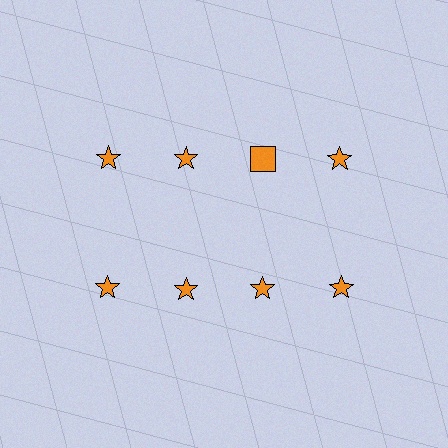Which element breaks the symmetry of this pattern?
The orange square in the top row, center column breaks the symmetry. All other shapes are orange stars.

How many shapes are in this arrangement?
There are 8 shapes arranged in a grid pattern.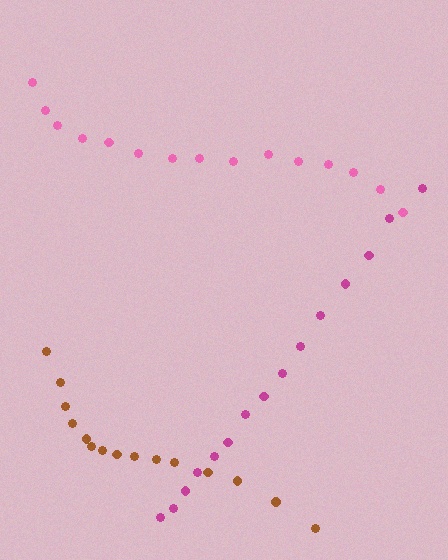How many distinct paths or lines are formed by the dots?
There are 3 distinct paths.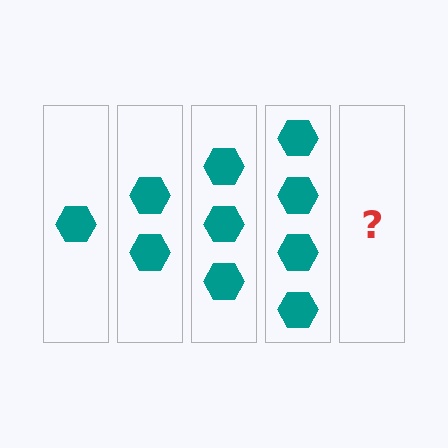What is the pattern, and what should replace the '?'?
The pattern is that each step adds one more hexagon. The '?' should be 5 hexagons.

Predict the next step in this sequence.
The next step is 5 hexagons.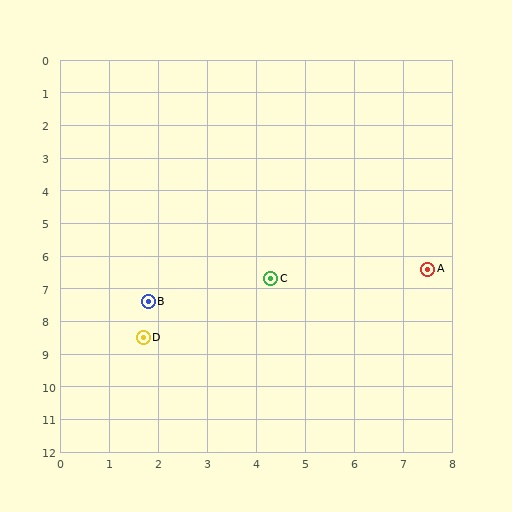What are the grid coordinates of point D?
Point D is at approximately (1.7, 8.5).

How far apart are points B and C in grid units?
Points B and C are about 2.6 grid units apart.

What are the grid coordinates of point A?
Point A is at approximately (7.5, 6.4).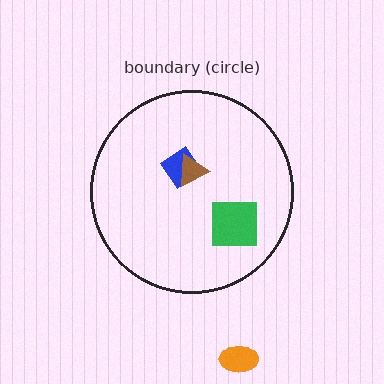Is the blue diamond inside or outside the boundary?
Inside.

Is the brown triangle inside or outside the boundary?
Inside.